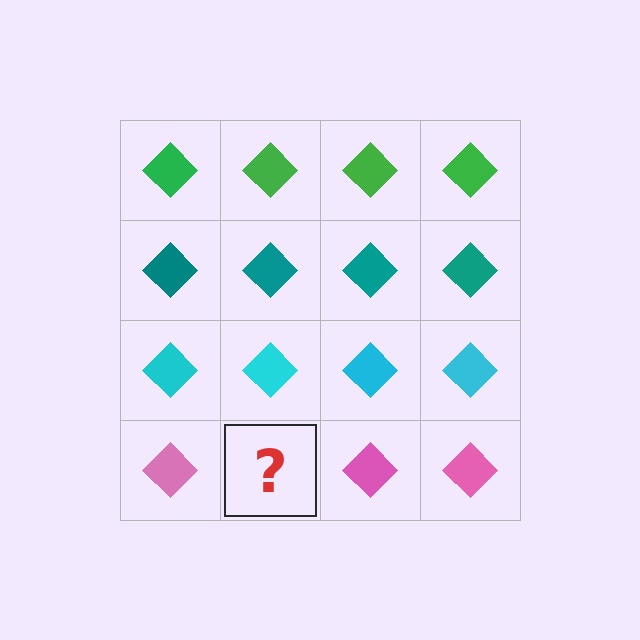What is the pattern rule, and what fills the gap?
The rule is that each row has a consistent color. The gap should be filled with a pink diamond.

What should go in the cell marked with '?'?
The missing cell should contain a pink diamond.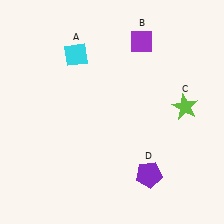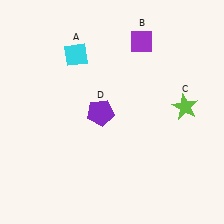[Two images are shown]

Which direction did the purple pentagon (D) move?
The purple pentagon (D) moved up.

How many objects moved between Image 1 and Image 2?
1 object moved between the two images.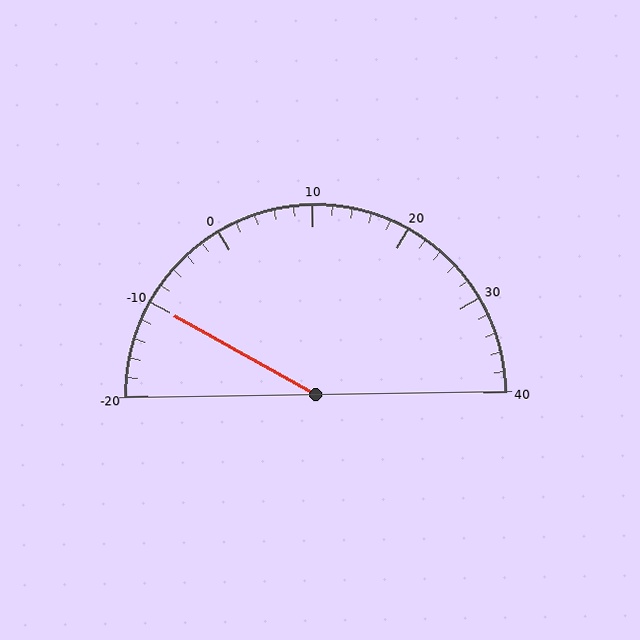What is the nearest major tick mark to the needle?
The nearest major tick mark is -10.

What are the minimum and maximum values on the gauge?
The gauge ranges from -20 to 40.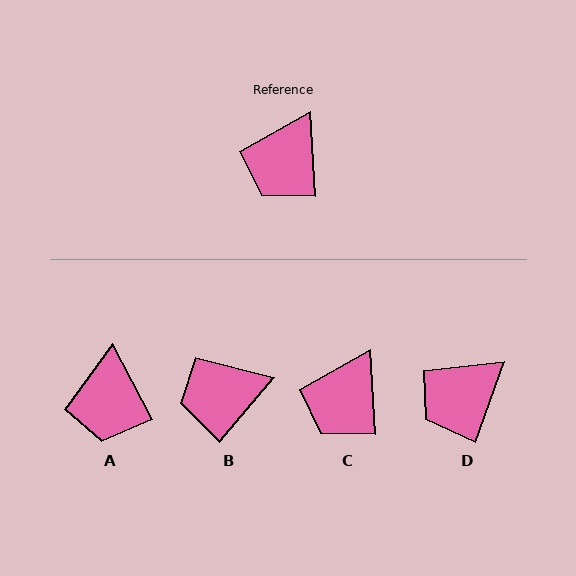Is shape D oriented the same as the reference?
No, it is off by about 23 degrees.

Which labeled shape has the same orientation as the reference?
C.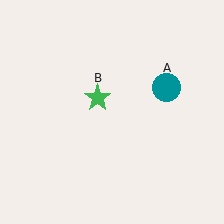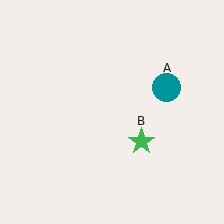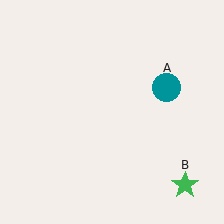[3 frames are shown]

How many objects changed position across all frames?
1 object changed position: green star (object B).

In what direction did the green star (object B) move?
The green star (object B) moved down and to the right.